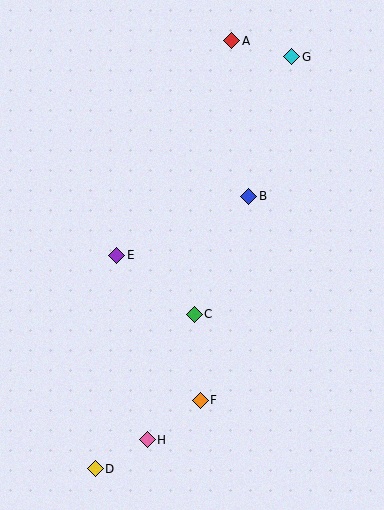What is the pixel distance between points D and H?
The distance between D and H is 60 pixels.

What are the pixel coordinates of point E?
Point E is at (117, 255).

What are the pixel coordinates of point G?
Point G is at (292, 57).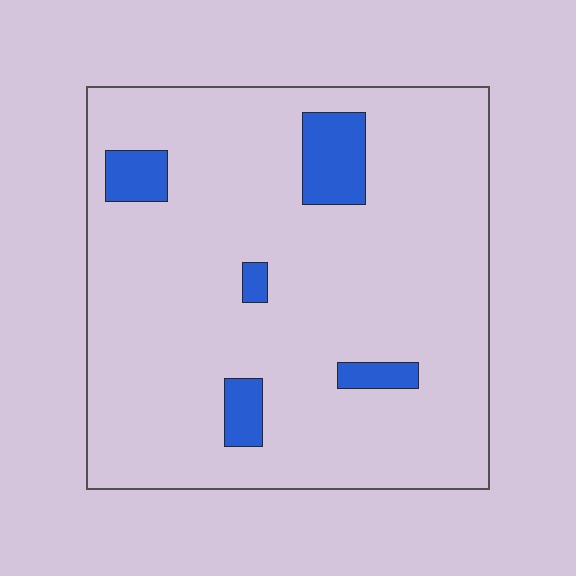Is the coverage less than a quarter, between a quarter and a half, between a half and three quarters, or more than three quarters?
Less than a quarter.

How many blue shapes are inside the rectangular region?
5.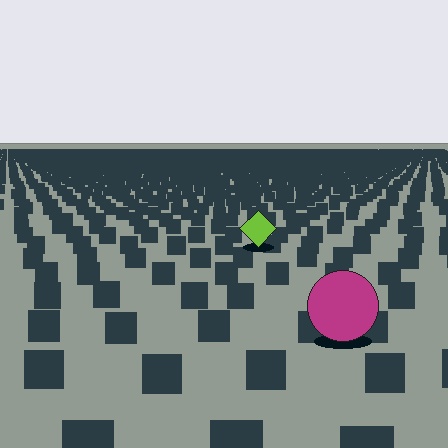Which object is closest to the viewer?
The magenta circle is closest. The texture marks near it are larger and more spread out.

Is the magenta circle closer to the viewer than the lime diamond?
Yes. The magenta circle is closer — you can tell from the texture gradient: the ground texture is coarser near it.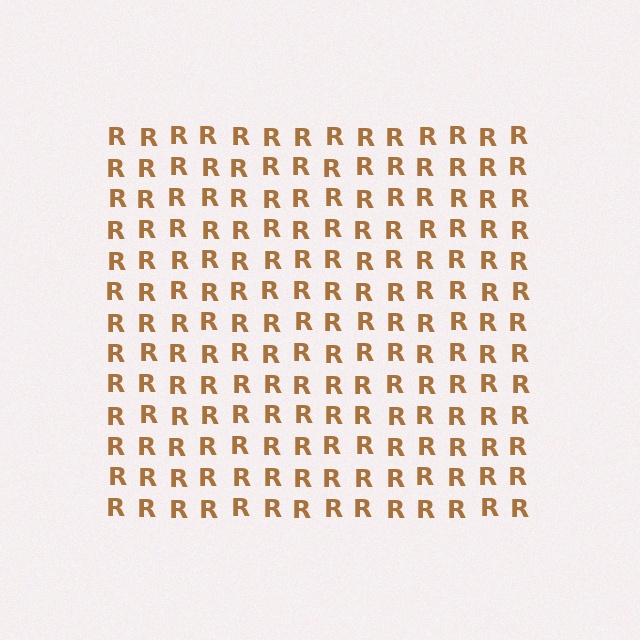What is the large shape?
The large shape is a square.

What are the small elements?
The small elements are letter R's.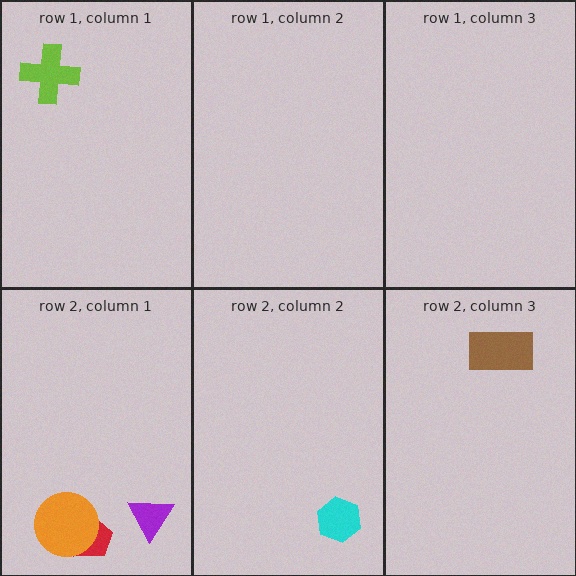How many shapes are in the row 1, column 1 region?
1.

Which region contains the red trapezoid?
The row 2, column 1 region.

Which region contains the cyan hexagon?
The row 2, column 2 region.